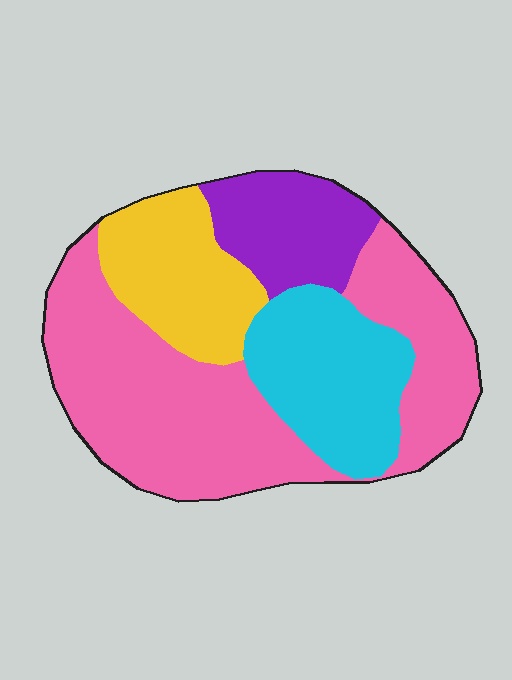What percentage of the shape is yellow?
Yellow covers around 15% of the shape.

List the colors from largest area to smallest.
From largest to smallest: pink, cyan, yellow, purple.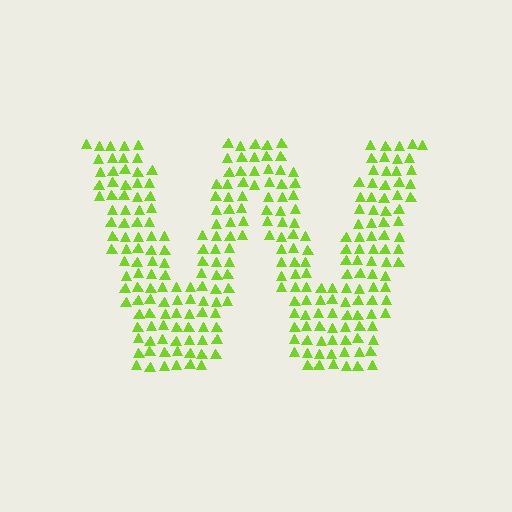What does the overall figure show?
The overall figure shows the letter W.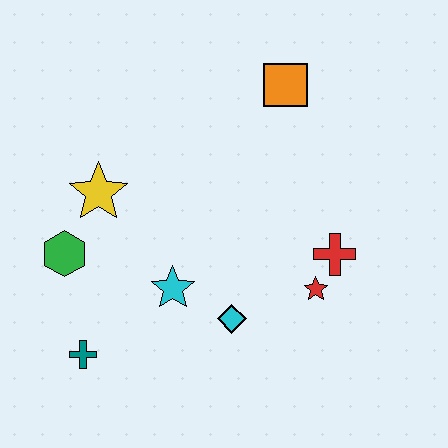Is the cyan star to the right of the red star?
No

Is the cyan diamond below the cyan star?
Yes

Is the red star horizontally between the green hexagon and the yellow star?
No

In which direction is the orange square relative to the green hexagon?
The orange square is to the right of the green hexagon.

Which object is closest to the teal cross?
The green hexagon is closest to the teal cross.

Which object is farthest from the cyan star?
The orange square is farthest from the cyan star.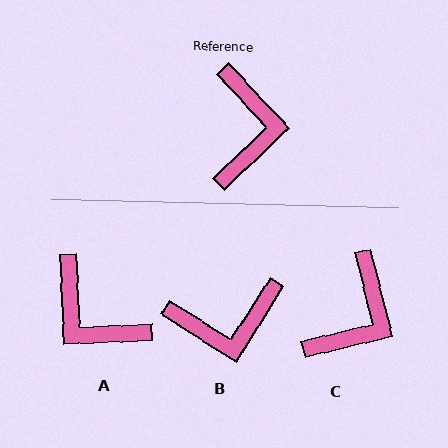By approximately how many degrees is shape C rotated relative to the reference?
Approximately 29 degrees clockwise.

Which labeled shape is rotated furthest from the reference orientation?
A, about 131 degrees away.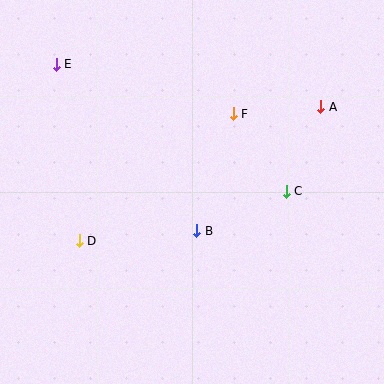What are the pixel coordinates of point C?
Point C is at (286, 191).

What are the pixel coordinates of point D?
Point D is at (79, 241).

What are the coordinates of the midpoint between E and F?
The midpoint between E and F is at (145, 89).